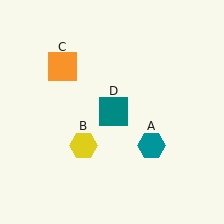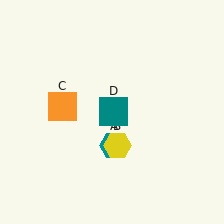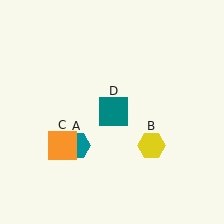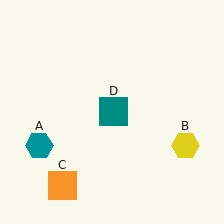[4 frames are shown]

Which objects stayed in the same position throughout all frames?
Teal square (object D) remained stationary.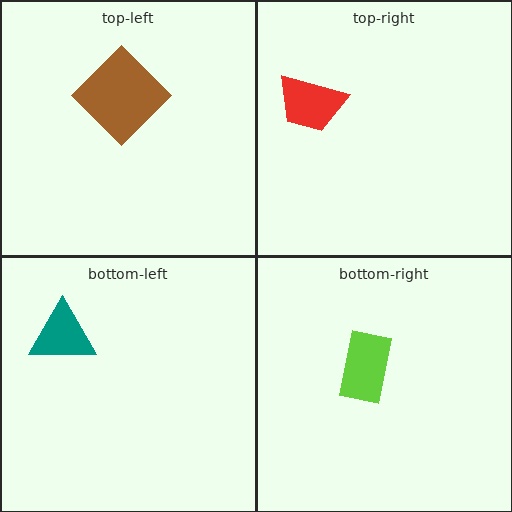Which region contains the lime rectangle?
The bottom-right region.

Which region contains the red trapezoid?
The top-right region.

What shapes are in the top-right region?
The red trapezoid.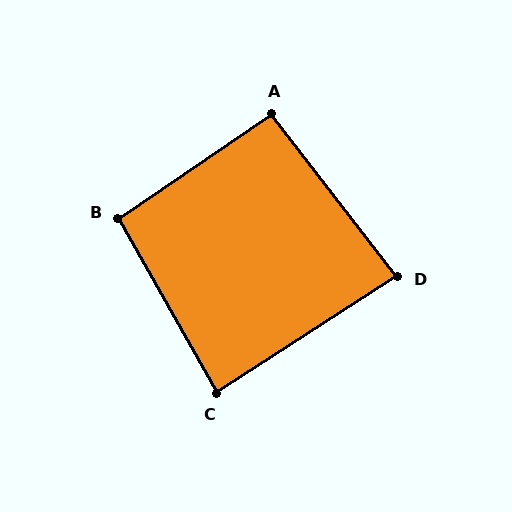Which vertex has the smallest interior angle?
D, at approximately 85 degrees.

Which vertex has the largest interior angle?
B, at approximately 95 degrees.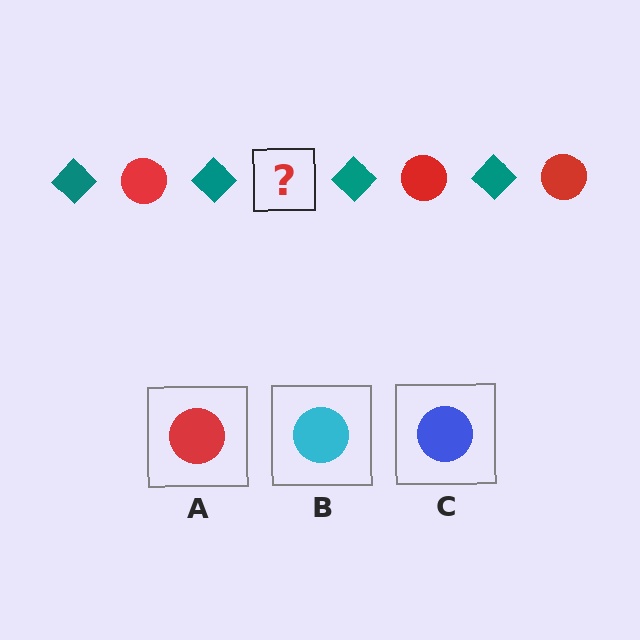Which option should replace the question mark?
Option A.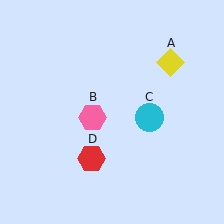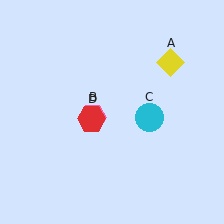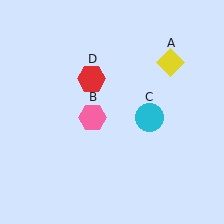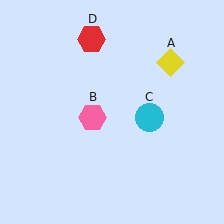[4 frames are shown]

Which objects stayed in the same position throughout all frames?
Yellow diamond (object A) and pink hexagon (object B) and cyan circle (object C) remained stationary.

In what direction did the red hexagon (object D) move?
The red hexagon (object D) moved up.